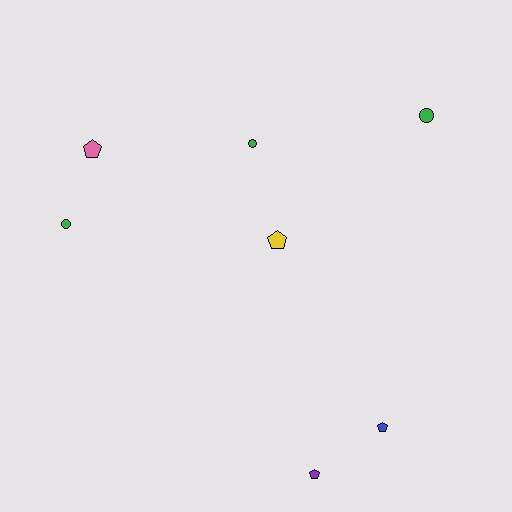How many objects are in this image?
There are 7 objects.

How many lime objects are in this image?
There are no lime objects.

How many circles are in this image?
There are 3 circles.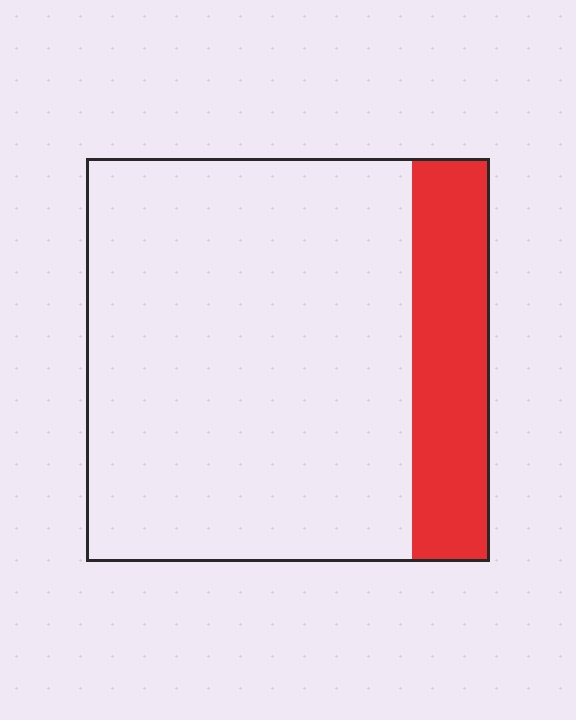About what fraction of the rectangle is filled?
About one fifth (1/5).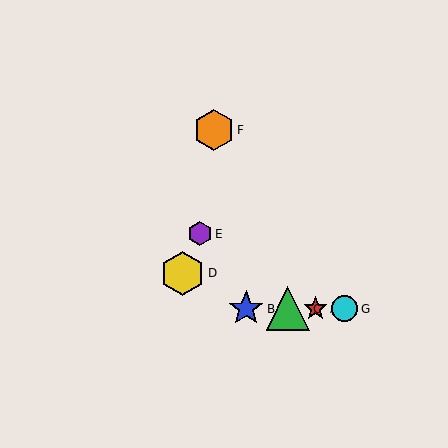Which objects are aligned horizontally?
Objects A, B, C, G are aligned horizontally.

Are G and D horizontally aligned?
No, G is at y≈309 and D is at y≈273.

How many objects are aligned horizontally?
4 objects (A, B, C, G) are aligned horizontally.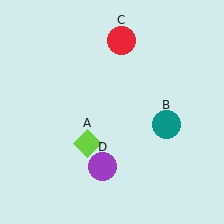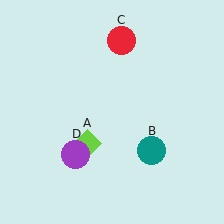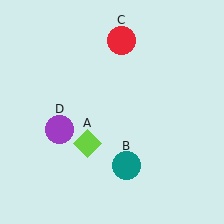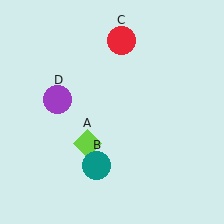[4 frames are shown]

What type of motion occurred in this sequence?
The teal circle (object B), purple circle (object D) rotated clockwise around the center of the scene.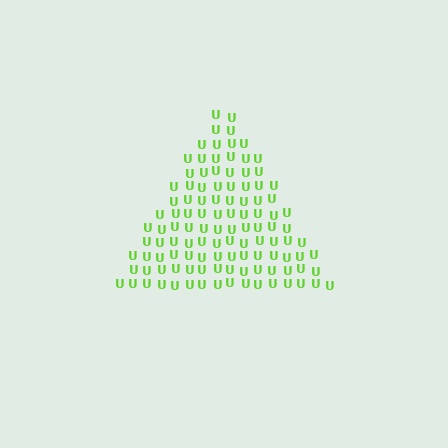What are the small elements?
The small elements are letter U's.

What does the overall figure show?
The overall figure shows a triangle.